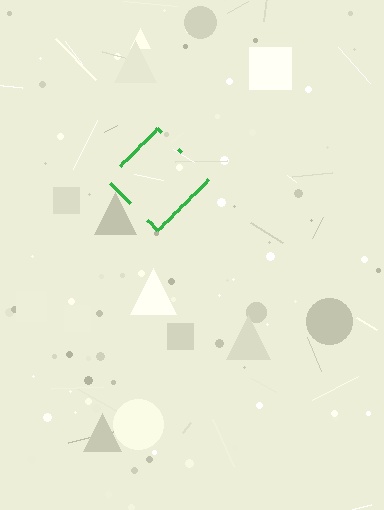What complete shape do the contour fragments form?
The contour fragments form a diamond.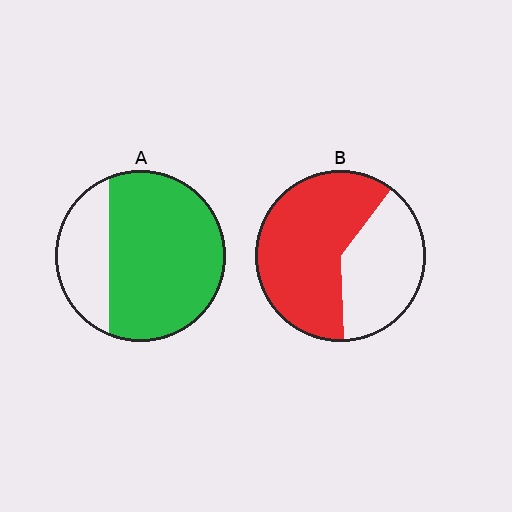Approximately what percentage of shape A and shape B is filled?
A is approximately 75% and B is approximately 60%.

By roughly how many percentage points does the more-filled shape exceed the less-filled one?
By roughly 10 percentage points (A over B).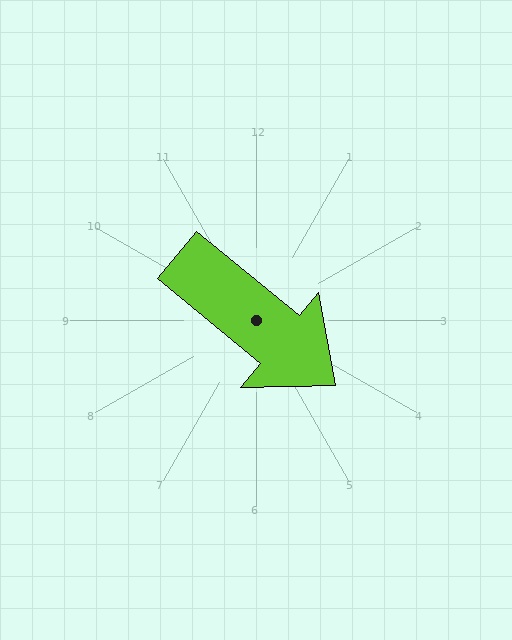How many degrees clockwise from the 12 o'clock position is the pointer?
Approximately 129 degrees.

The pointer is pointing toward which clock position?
Roughly 4 o'clock.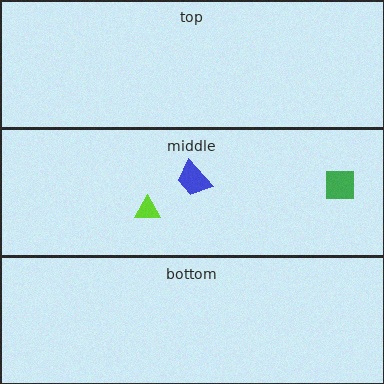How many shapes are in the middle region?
3.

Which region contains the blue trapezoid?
The middle region.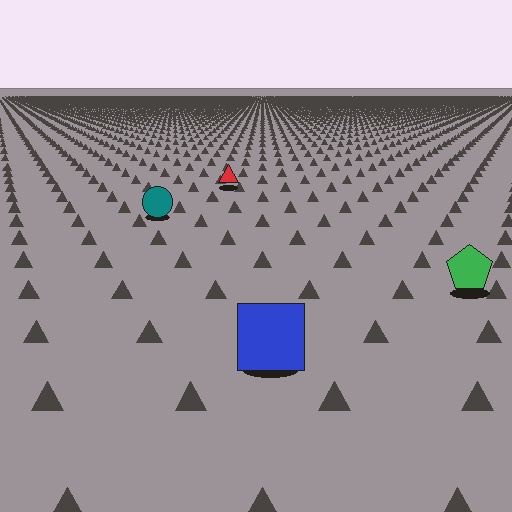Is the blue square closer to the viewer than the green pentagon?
Yes. The blue square is closer — you can tell from the texture gradient: the ground texture is coarser near it.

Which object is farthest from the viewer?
The red triangle is farthest from the viewer. It appears smaller and the ground texture around it is denser.